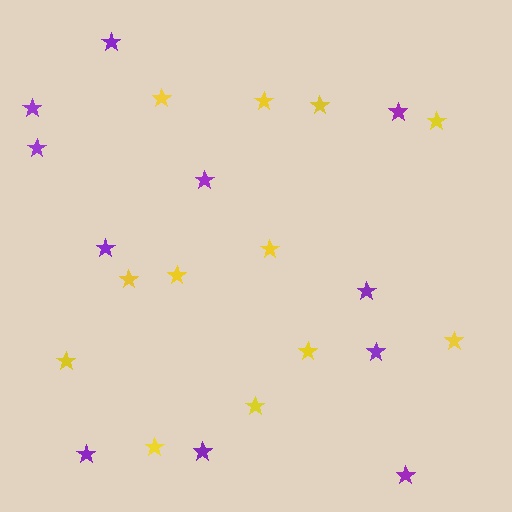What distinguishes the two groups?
There are 2 groups: one group of yellow stars (12) and one group of purple stars (11).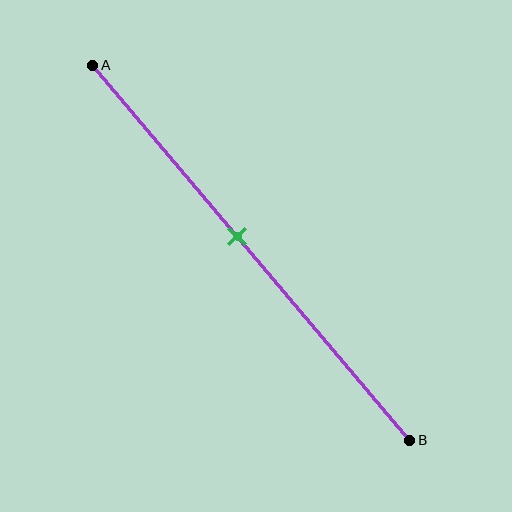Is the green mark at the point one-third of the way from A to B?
No, the mark is at about 45% from A, not at the 33% one-third point.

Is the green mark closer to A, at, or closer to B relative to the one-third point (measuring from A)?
The green mark is closer to point B than the one-third point of segment AB.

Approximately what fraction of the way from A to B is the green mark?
The green mark is approximately 45% of the way from A to B.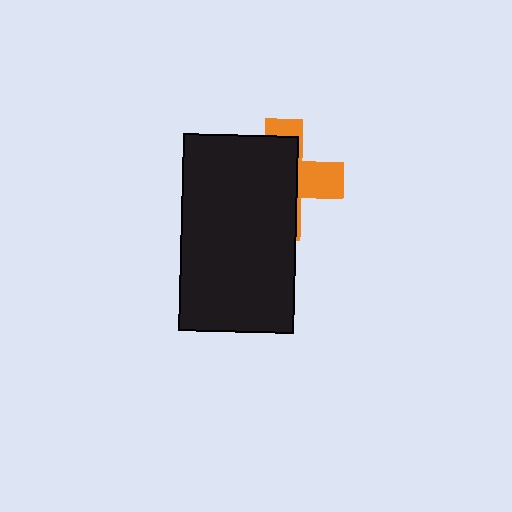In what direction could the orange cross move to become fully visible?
The orange cross could move right. That would shift it out from behind the black rectangle entirely.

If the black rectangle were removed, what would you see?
You would see the complete orange cross.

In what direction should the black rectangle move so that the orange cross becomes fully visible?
The black rectangle should move left. That is the shortest direction to clear the overlap and leave the orange cross fully visible.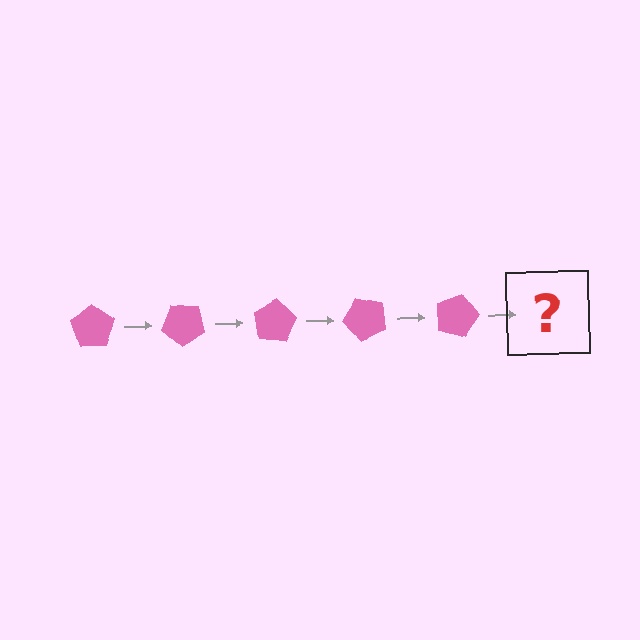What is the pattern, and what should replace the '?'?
The pattern is that the pentagon rotates 40 degrees each step. The '?' should be a pink pentagon rotated 200 degrees.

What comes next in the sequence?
The next element should be a pink pentagon rotated 200 degrees.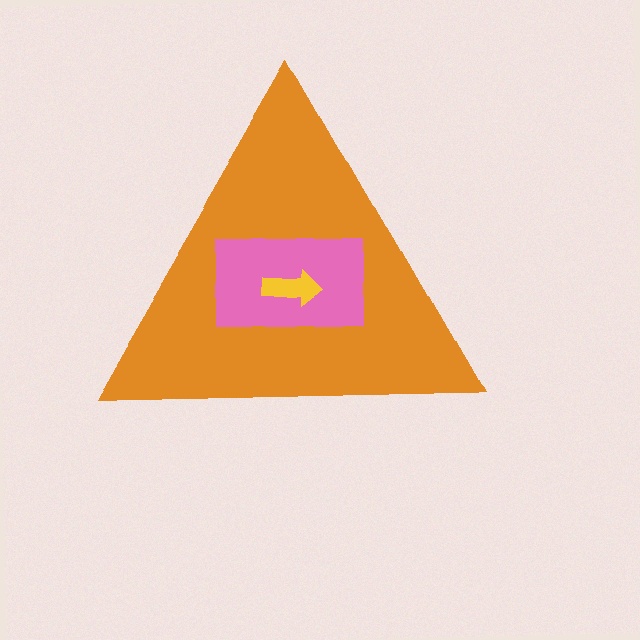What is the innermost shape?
The yellow arrow.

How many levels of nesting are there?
3.